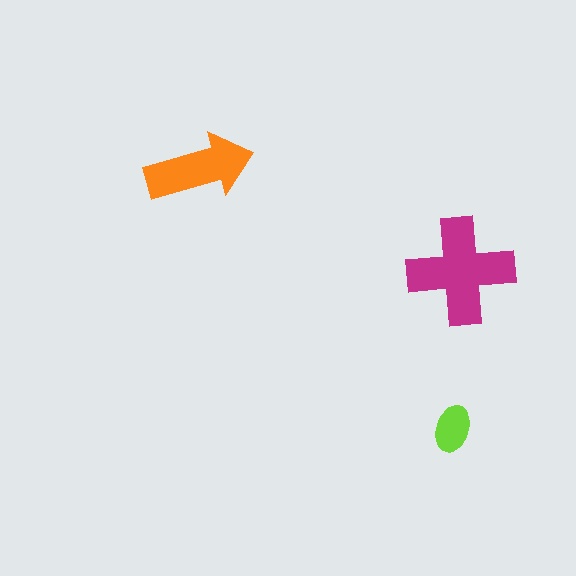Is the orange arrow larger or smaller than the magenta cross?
Smaller.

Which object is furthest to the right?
The magenta cross is rightmost.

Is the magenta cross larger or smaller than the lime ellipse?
Larger.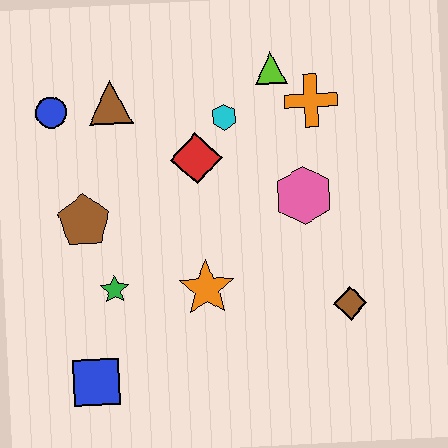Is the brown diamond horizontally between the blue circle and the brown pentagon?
No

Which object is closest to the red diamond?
The cyan hexagon is closest to the red diamond.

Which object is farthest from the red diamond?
The blue square is farthest from the red diamond.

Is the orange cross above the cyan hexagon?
Yes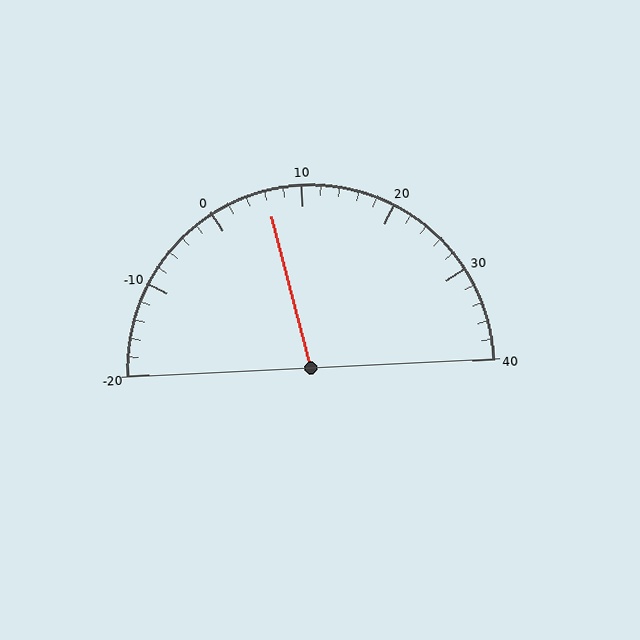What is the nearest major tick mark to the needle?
The nearest major tick mark is 10.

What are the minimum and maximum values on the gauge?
The gauge ranges from -20 to 40.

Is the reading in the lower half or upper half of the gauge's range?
The reading is in the lower half of the range (-20 to 40).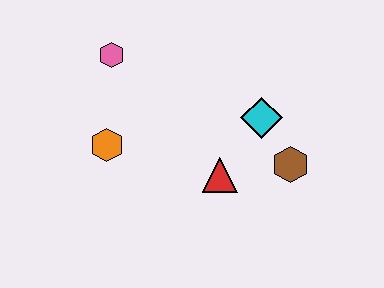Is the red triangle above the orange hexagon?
No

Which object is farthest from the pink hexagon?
The brown hexagon is farthest from the pink hexagon.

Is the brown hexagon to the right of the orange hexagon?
Yes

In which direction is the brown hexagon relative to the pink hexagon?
The brown hexagon is to the right of the pink hexagon.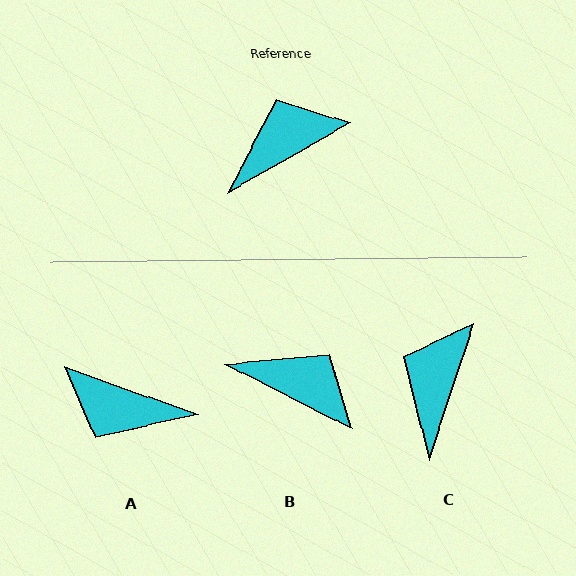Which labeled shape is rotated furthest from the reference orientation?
A, about 131 degrees away.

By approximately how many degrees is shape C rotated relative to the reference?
Approximately 42 degrees counter-clockwise.